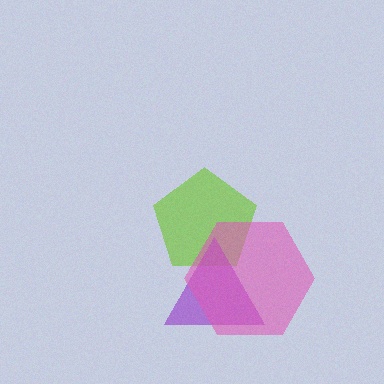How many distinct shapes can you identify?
There are 3 distinct shapes: a lime pentagon, a purple triangle, a pink hexagon.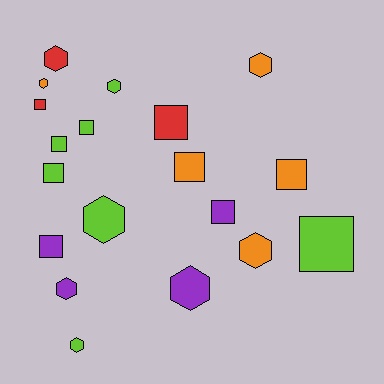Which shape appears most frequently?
Square, with 10 objects.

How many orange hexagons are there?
There are 3 orange hexagons.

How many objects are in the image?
There are 19 objects.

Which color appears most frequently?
Lime, with 7 objects.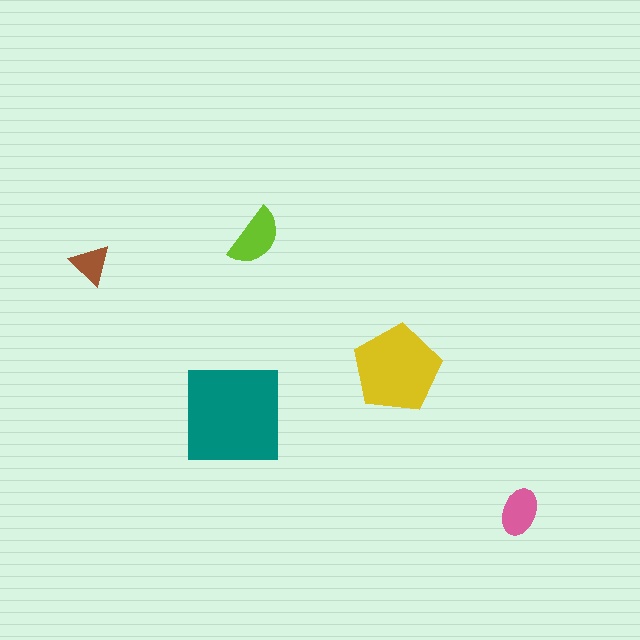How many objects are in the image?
There are 5 objects in the image.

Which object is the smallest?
The brown triangle.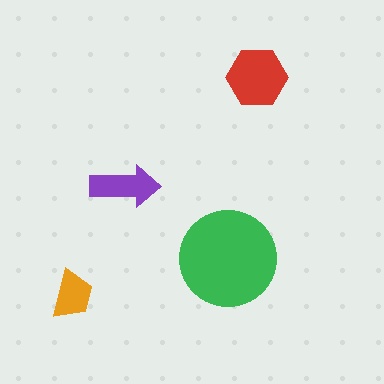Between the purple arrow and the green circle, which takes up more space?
The green circle.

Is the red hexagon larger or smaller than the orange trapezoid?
Larger.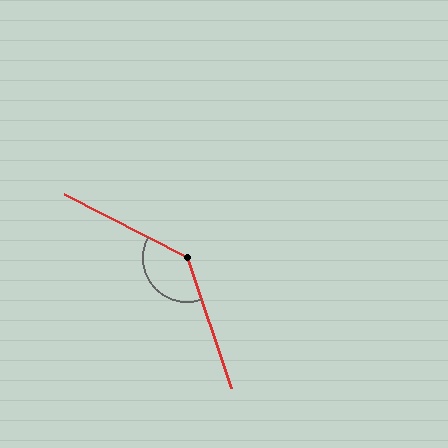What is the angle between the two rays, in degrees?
Approximately 136 degrees.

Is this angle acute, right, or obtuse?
It is obtuse.